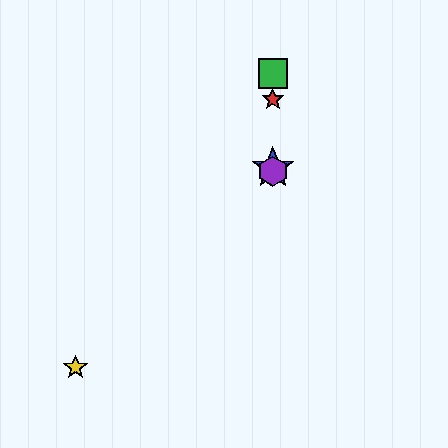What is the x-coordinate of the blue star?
The blue star is at x≈273.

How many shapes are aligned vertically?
4 shapes (the red star, the blue star, the green square, the purple hexagon) are aligned vertically.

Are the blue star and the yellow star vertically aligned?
No, the blue star is at x≈273 and the yellow star is at x≈76.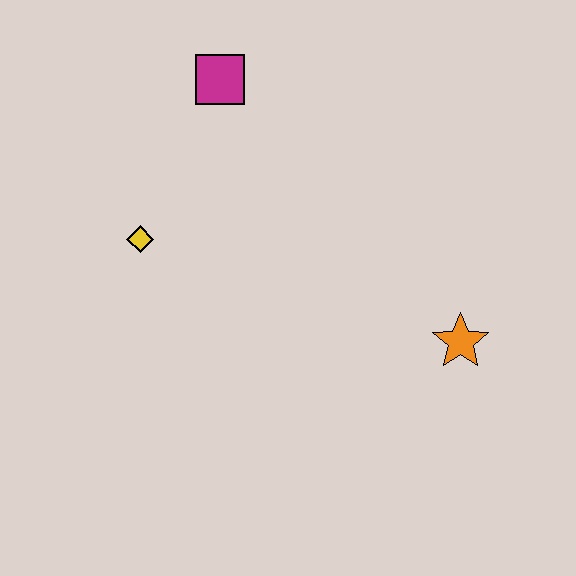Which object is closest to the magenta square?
The yellow diamond is closest to the magenta square.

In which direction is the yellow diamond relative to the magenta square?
The yellow diamond is below the magenta square.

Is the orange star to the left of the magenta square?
No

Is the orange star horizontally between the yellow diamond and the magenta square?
No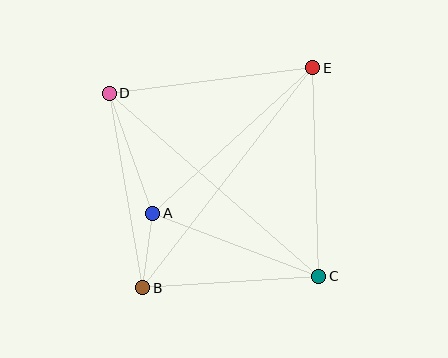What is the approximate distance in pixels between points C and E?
The distance between C and E is approximately 209 pixels.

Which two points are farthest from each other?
Points B and E are farthest from each other.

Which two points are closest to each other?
Points A and B are closest to each other.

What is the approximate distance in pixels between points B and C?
The distance between B and C is approximately 177 pixels.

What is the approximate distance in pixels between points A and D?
The distance between A and D is approximately 127 pixels.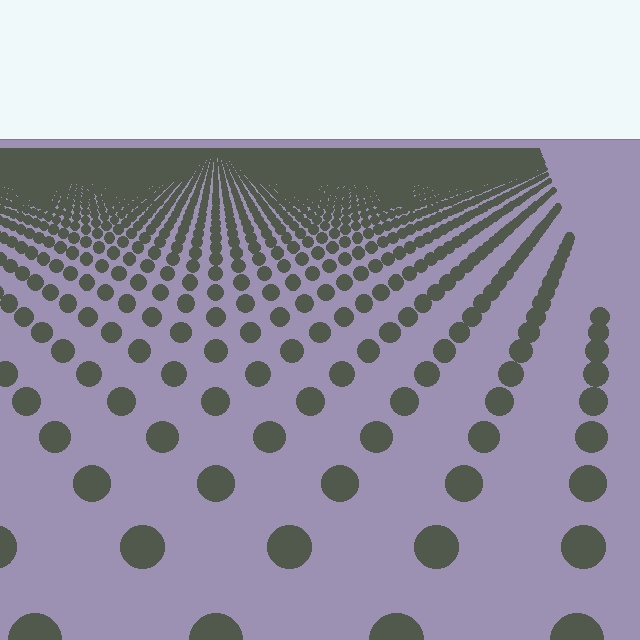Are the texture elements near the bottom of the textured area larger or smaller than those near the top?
Larger. Near the bottom, elements are closer to the viewer and appear at a bigger on-screen size.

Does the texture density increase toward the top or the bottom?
Density increases toward the top.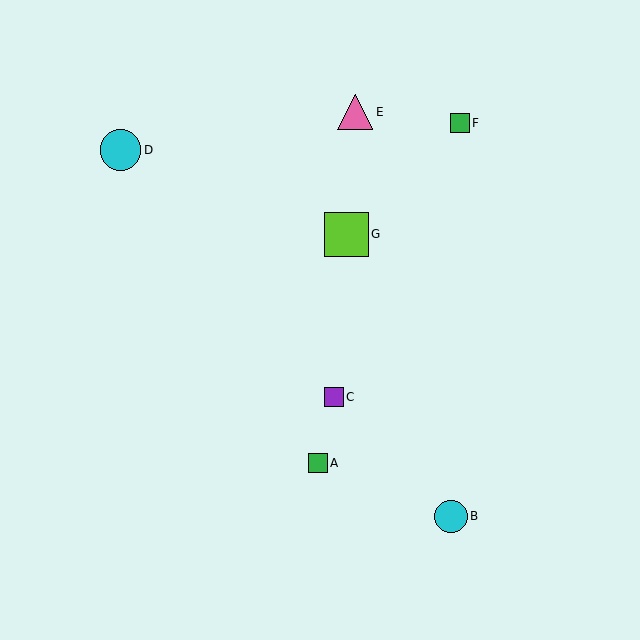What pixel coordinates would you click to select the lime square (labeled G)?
Click at (346, 234) to select the lime square G.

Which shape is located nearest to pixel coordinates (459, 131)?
The green square (labeled F) at (460, 123) is nearest to that location.